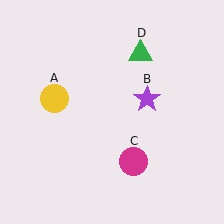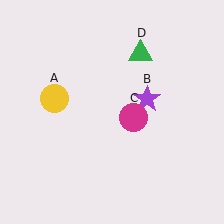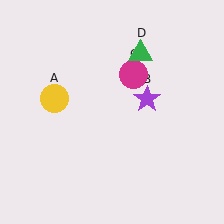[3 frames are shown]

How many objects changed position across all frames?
1 object changed position: magenta circle (object C).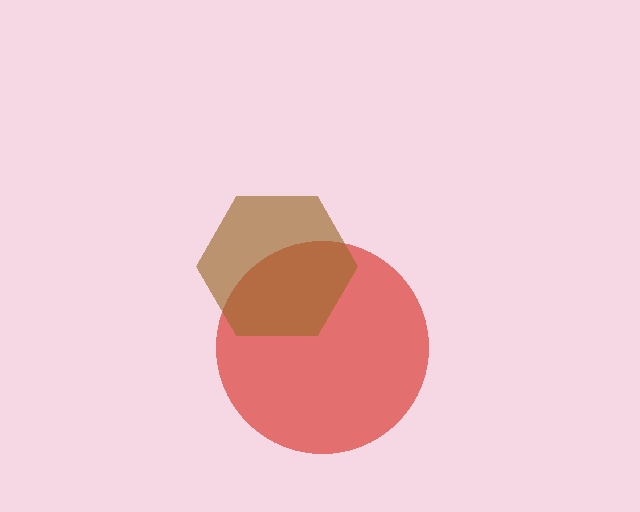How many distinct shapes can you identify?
There are 2 distinct shapes: a red circle, a brown hexagon.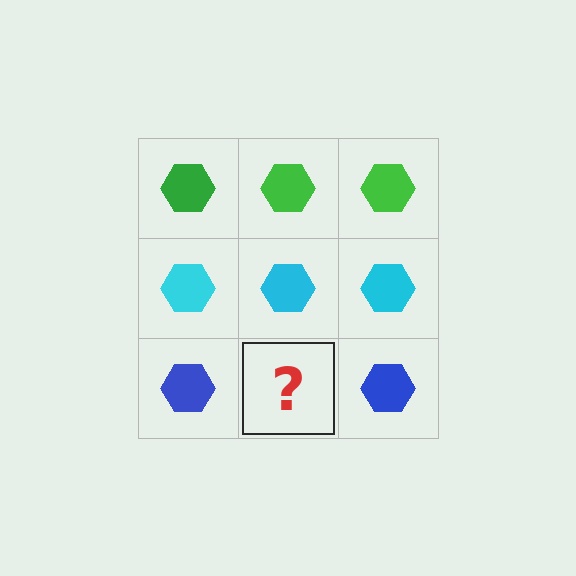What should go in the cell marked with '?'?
The missing cell should contain a blue hexagon.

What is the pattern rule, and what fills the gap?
The rule is that each row has a consistent color. The gap should be filled with a blue hexagon.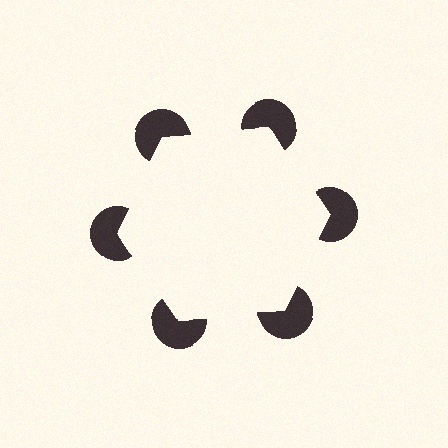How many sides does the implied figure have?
6 sides.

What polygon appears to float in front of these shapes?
An illusory hexagon — its edges are inferred from the aligned wedge cuts in the pac-man discs, not physically drawn.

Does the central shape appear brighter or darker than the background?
It typically appears slightly brighter than the background, even though no actual brightness change is drawn.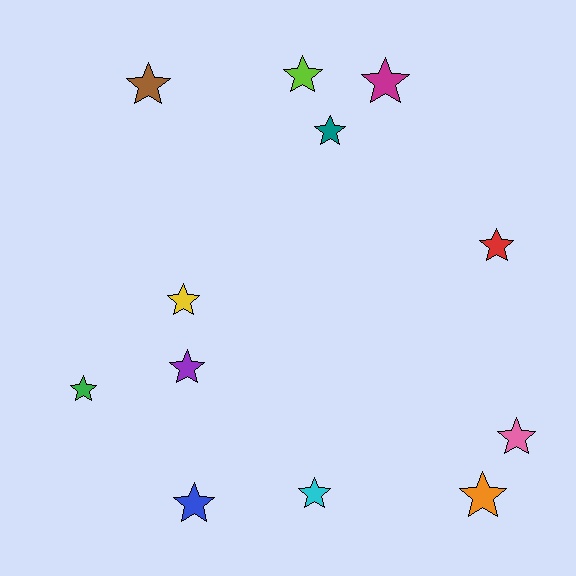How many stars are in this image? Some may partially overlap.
There are 12 stars.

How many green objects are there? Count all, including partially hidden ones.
There is 1 green object.